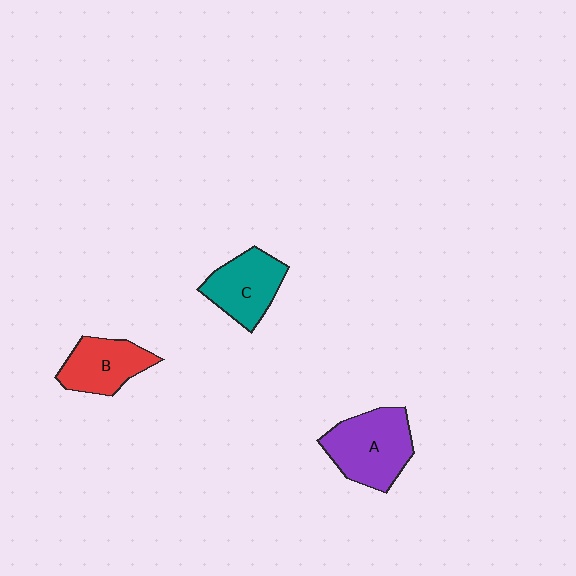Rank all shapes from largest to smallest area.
From largest to smallest: A (purple), C (teal), B (red).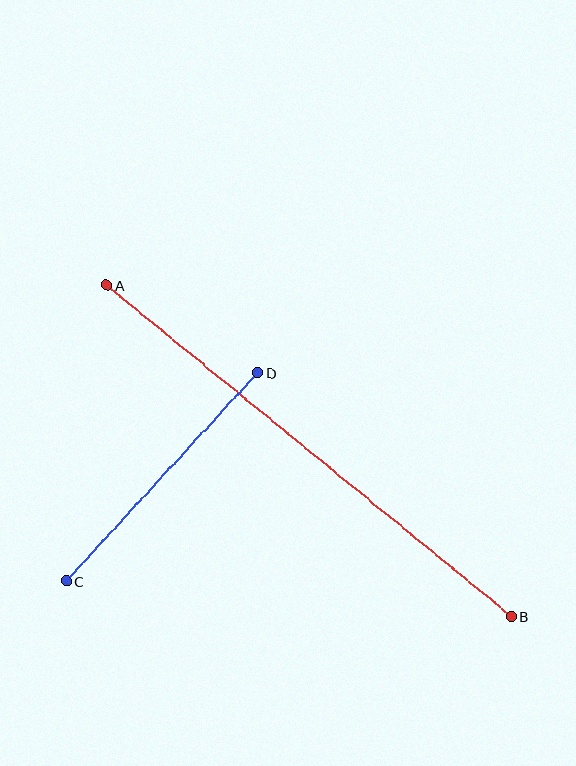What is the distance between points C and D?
The distance is approximately 283 pixels.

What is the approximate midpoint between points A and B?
The midpoint is at approximately (309, 451) pixels.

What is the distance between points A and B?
The distance is approximately 523 pixels.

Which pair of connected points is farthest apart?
Points A and B are farthest apart.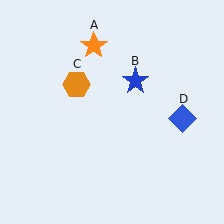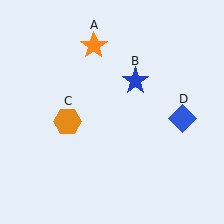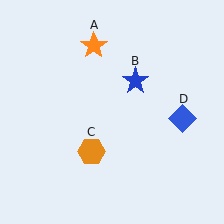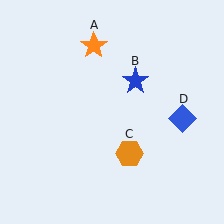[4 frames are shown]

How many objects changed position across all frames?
1 object changed position: orange hexagon (object C).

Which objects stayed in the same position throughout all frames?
Orange star (object A) and blue star (object B) and blue diamond (object D) remained stationary.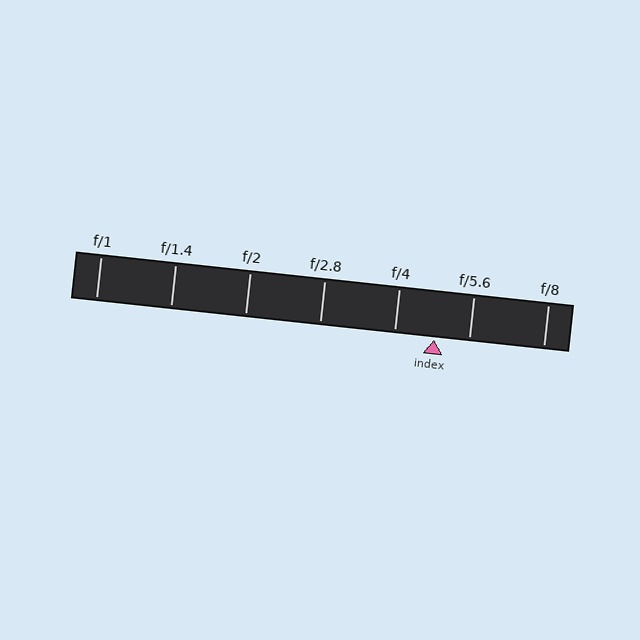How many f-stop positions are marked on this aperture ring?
There are 7 f-stop positions marked.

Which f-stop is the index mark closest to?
The index mark is closest to f/5.6.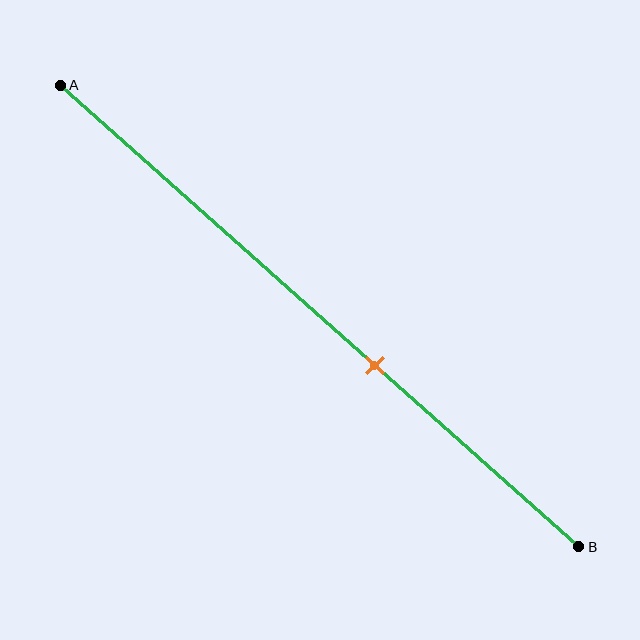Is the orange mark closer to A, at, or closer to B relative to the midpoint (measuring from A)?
The orange mark is closer to point B than the midpoint of segment AB.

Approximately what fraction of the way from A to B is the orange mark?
The orange mark is approximately 60% of the way from A to B.